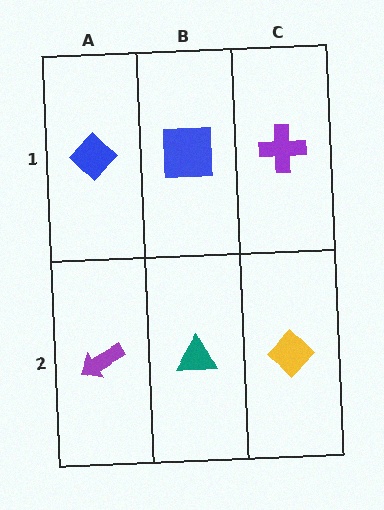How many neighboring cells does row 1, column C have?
2.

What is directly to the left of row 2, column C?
A teal triangle.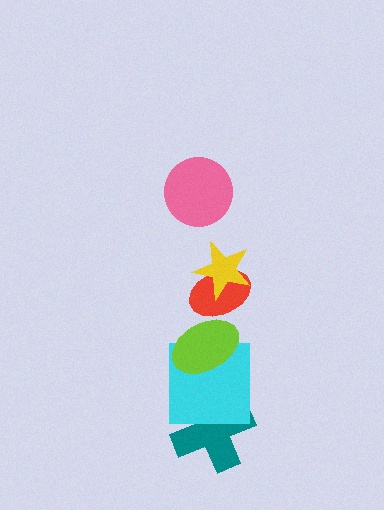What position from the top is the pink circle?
The pink circle is 1st from the top.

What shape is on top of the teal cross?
The cyan square is on top of the teal cross.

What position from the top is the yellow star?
The yellow star is 2nd from the top.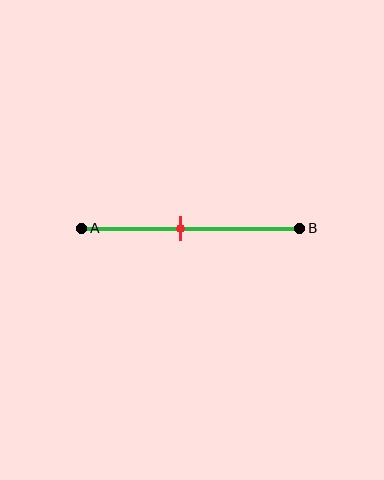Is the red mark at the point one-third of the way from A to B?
No, the mark is at about 45% from A, not at the 33% one-third point.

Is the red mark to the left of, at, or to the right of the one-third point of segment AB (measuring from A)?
The red mark is to the right of the one-third point of segment AB.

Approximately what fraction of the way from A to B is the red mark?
The red mark is approximately 45% of the way from A to B.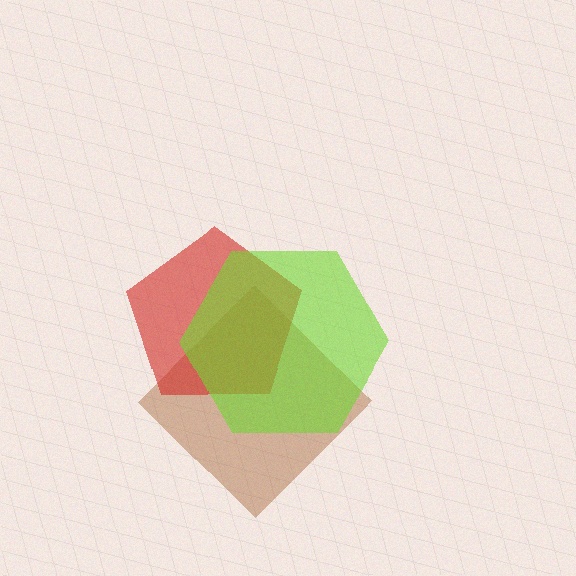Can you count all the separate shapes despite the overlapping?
Yes, there are 3 separate shapes.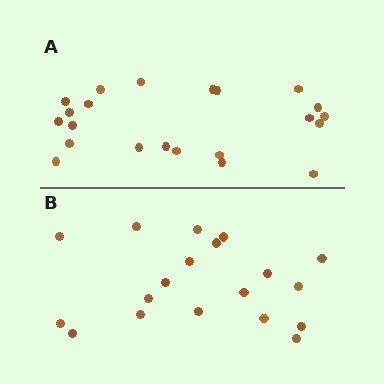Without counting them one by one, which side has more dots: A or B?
Region A (the top region) has more dots.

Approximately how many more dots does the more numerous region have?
Region A has just a few more — roughly 2 or 3 more dots than region B.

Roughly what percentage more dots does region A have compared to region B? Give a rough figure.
About 15% more.